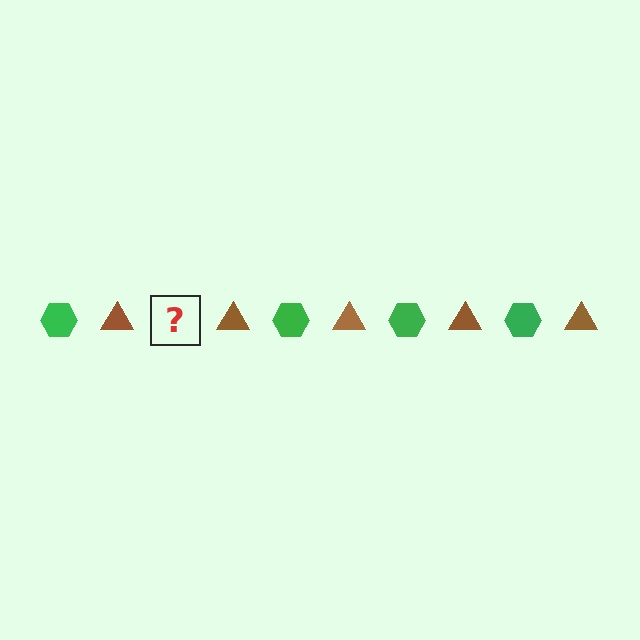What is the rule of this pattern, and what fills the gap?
The rule is that the pattern alternates between green hexagon and brown triangle. The gap should be filled with a green hexagon.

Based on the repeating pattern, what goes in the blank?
The blank should be a green hexagon.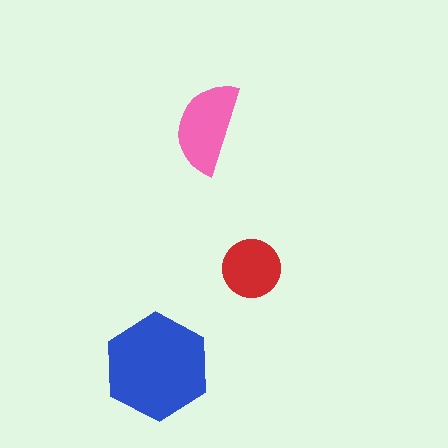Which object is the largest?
The blue hexagon.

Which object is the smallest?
The red circle.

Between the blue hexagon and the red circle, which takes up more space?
The blue hexagon.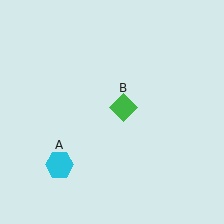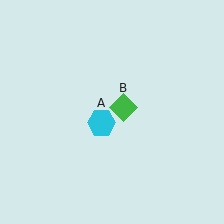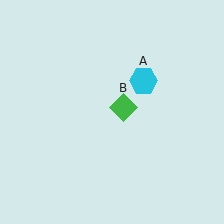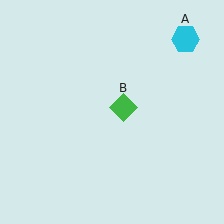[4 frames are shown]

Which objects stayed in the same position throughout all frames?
Green diamond (object B) remained stationary.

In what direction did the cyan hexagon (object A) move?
The cyan hexagon (object A) moved up and to the right.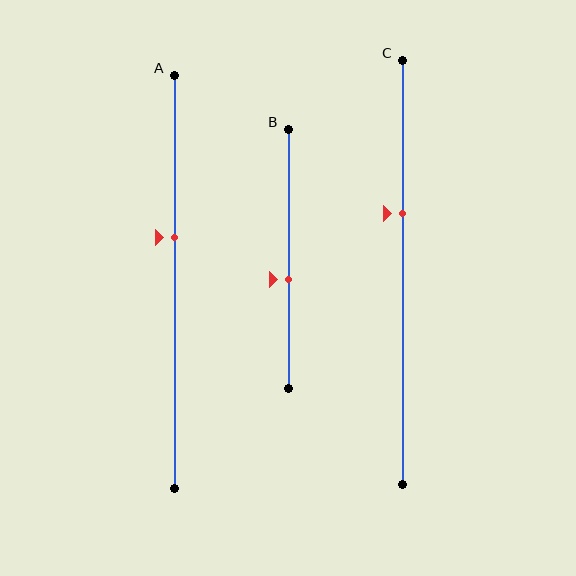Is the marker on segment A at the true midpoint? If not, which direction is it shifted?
No, the marker on segment A is shifted upward by about 11% of the segment length.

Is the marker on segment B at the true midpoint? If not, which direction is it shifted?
No, the marker on segment B is shifted downward by about 8% of the segment length.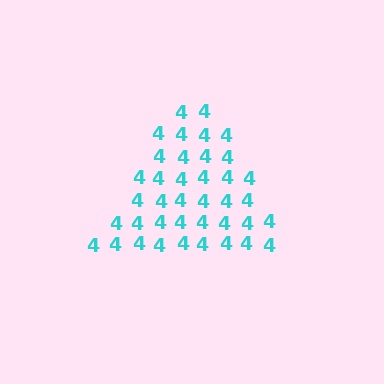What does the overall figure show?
The overall figure shows a triangle.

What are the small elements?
The small elements are digit 4's.